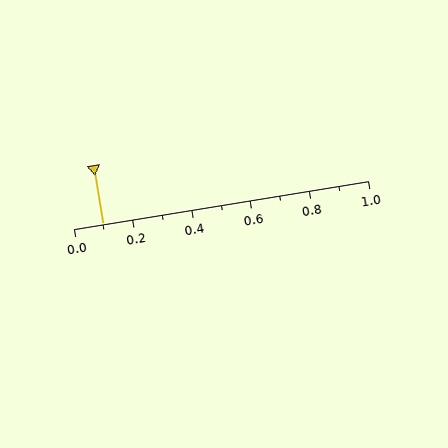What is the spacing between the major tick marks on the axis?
The major ticks are spaced 0.2 apart.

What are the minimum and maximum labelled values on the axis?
The axis runs from 0.0 to 1.0.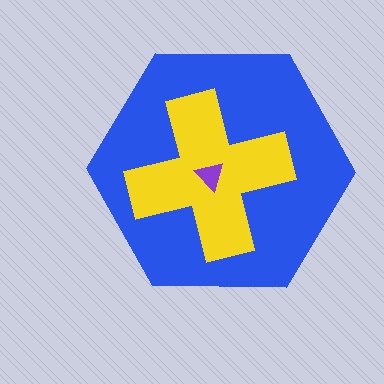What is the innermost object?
The purple triangle.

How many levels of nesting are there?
3.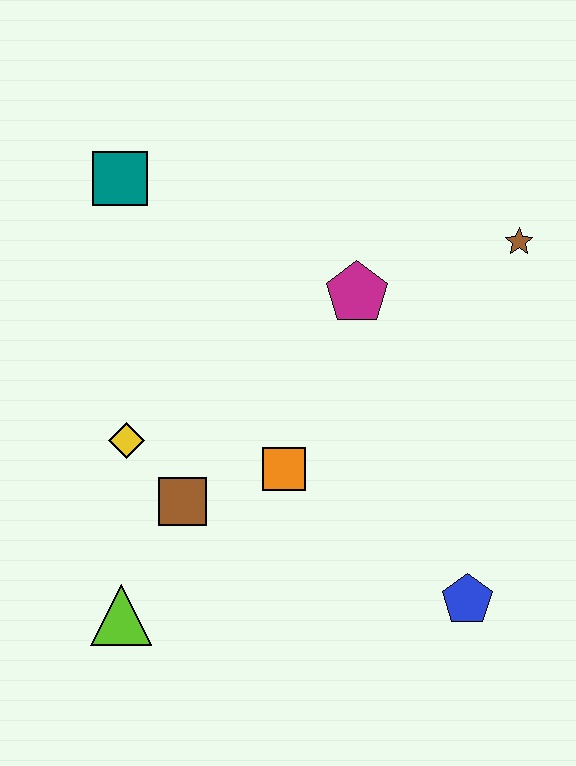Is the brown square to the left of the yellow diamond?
No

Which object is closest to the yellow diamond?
The brown square is closest to the yellow diamond.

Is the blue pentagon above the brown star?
No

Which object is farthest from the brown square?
The brown star is farthest from the brown square.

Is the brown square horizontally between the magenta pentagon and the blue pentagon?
No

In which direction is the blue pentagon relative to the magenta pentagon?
The blue pentagon is below the magenta pentagon.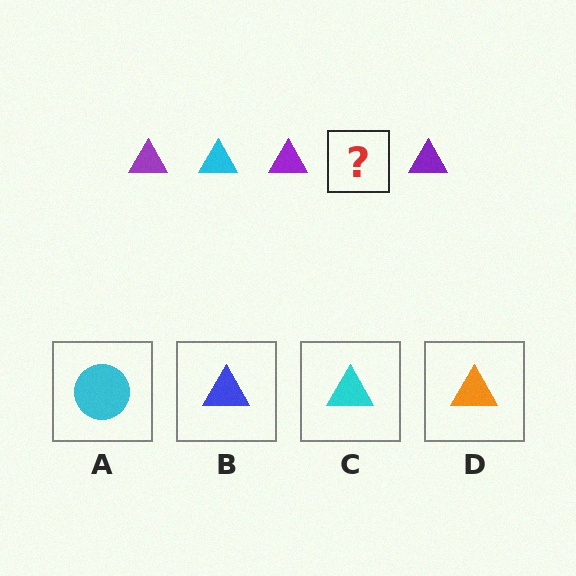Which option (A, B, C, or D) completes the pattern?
C.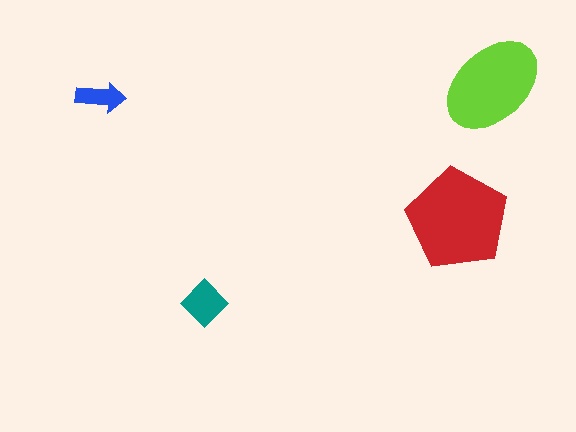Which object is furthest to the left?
The blue arrow is leftmost.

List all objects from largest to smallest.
The red pentagon, the lime ellipse, the teal diamond, the blue arrow.